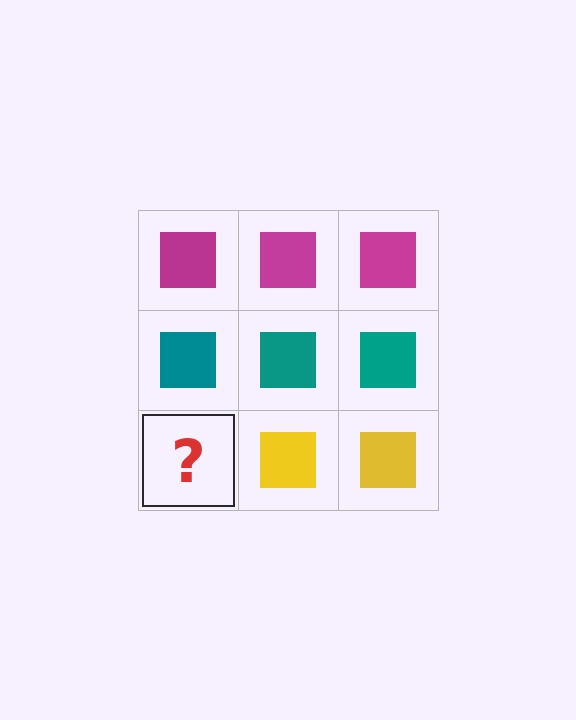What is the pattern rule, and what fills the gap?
The rule is that each row has a consistent color. The gap should be filled with a yellow square.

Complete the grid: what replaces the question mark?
The question mark should be replaced with a yellow square.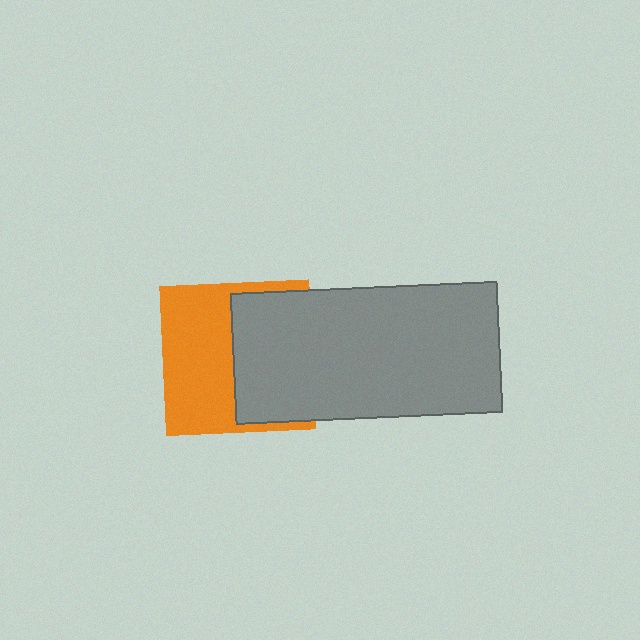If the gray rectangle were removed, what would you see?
You would see the complete orange square.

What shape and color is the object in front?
The object in front is a gray rectangle.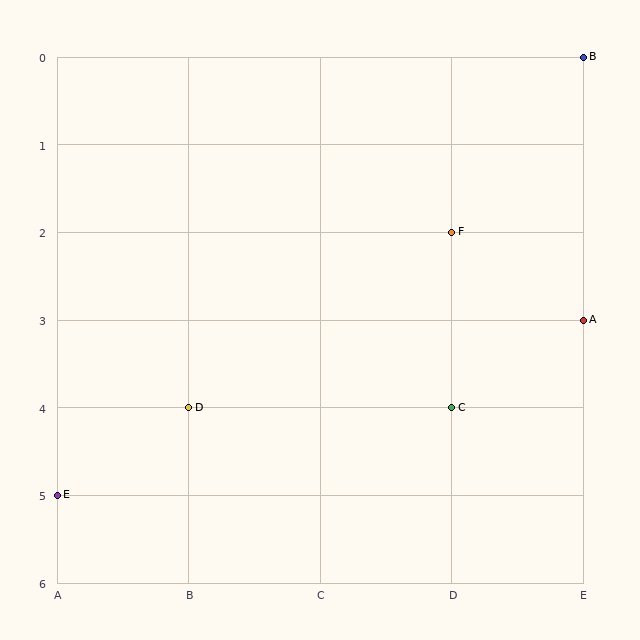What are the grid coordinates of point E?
Point E is at grid coordinates (A, 5).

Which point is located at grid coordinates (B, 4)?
Point D is at (B, 4).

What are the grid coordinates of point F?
Point F is at grid coordinates (D, 2).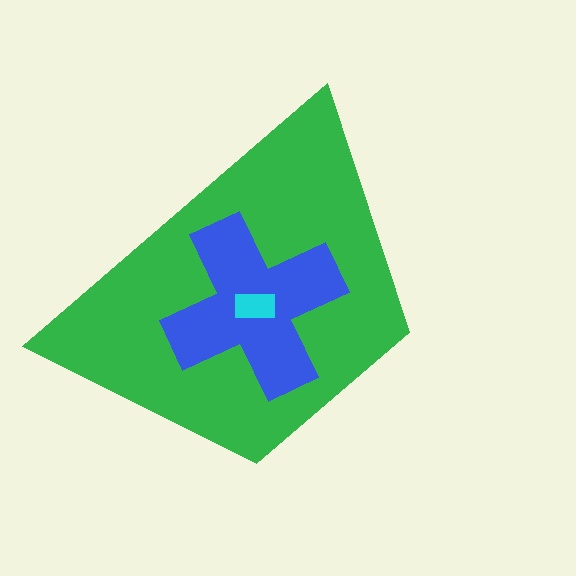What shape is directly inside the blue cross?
The cyan rectangle.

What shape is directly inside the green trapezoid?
The blue cross.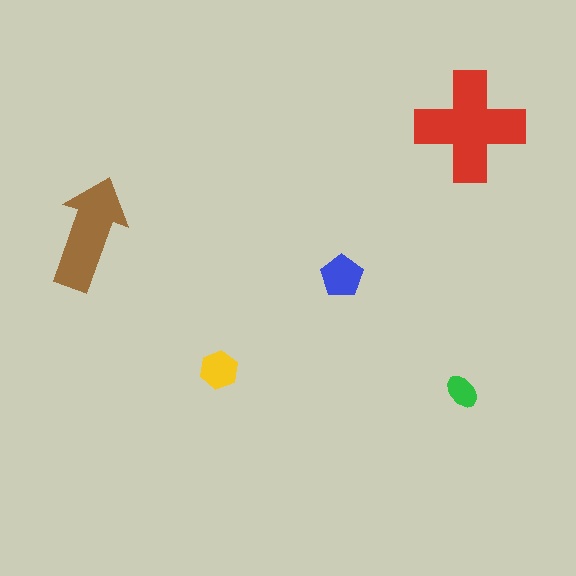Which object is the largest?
The red cross.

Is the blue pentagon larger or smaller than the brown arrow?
Smaller.